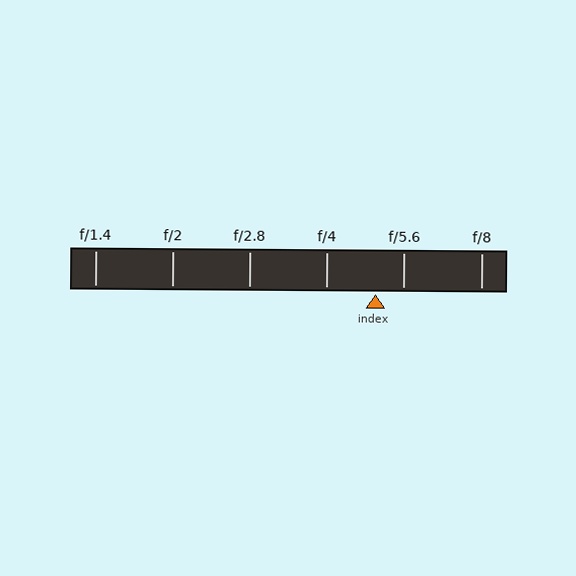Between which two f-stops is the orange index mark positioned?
The index mark is between f/4 and f/5.6.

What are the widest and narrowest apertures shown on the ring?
The widest aperture shown is f/1.4 and the narrowest is f/8.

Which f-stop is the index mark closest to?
The index mark is closest to f/5.6.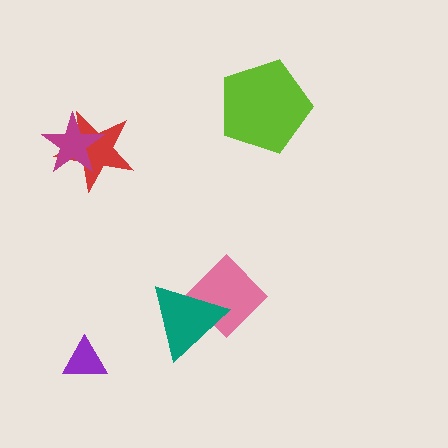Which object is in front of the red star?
The magenta star is in front of the red star.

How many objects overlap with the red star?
1 object overlaps with the red star.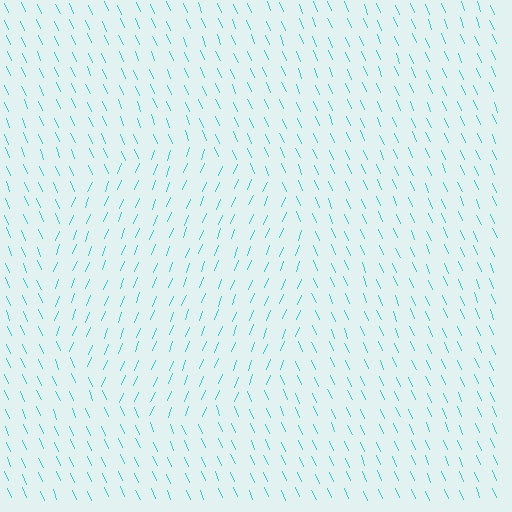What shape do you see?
I see a circle.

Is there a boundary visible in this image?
Yes, there is a texture boundary formed by a change in line orientation.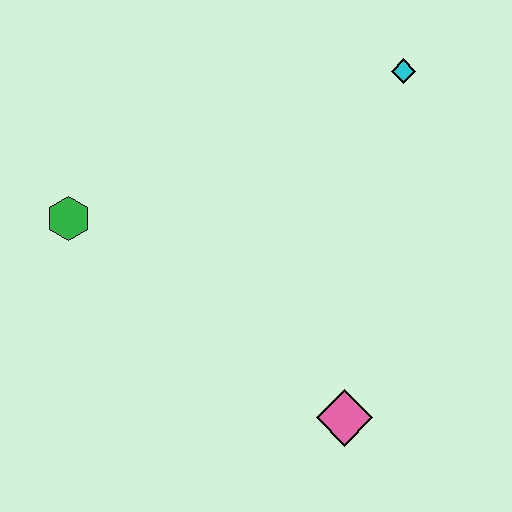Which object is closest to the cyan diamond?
The pink diamond is closest to the cyan diamond.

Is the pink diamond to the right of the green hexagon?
Yes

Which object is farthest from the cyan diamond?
The green hexagon is farthest from the cyan diamond.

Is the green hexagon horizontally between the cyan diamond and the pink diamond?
No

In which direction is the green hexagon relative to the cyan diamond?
The green hexagon is to the left of the cyan diamond.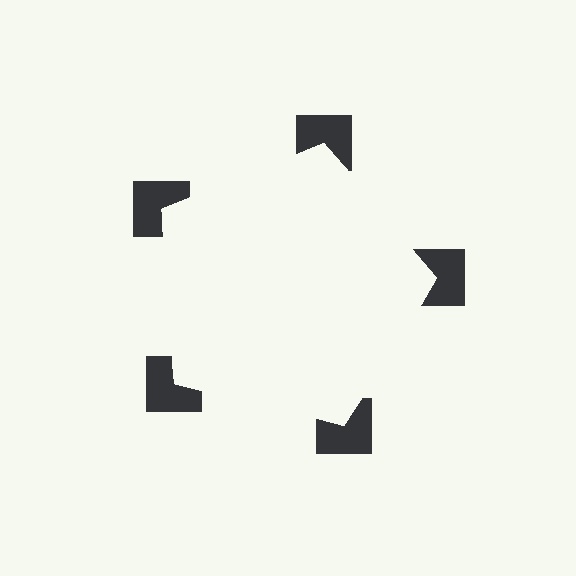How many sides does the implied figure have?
5 sides.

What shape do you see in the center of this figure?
An illusory pentagon — its edges are inferred from the aligned wedge cuts in the notched squares, not physically drawn.